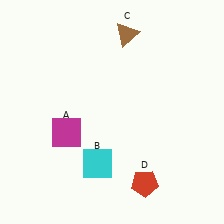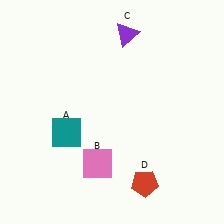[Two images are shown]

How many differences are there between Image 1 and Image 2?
There are 3 differences between the two images.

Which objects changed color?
A changed from magenta to teal. B changed from cyan to pink. C changed from brown to purple.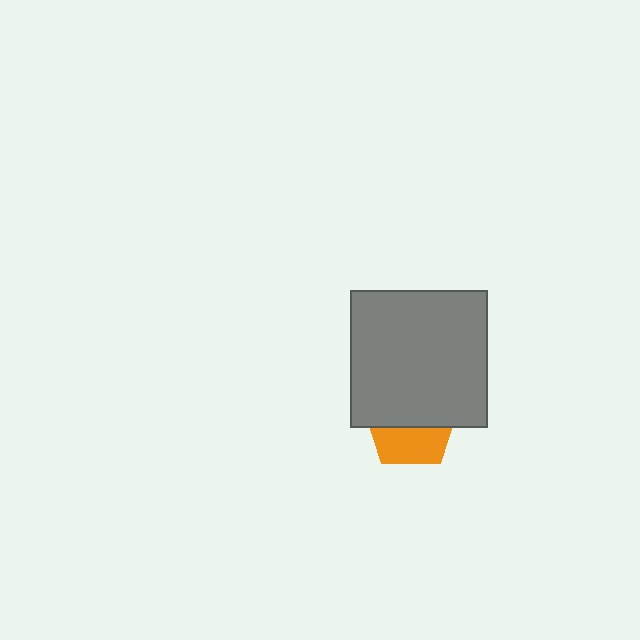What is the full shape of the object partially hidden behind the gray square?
The partially hidden object is an orange pentagon.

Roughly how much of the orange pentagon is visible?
A small part of it is visible (roughly 42%).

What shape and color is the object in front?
The object in front is a gray square.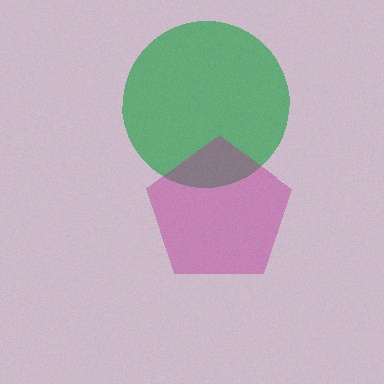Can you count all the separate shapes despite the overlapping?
Yes, there are 2 separate shapes.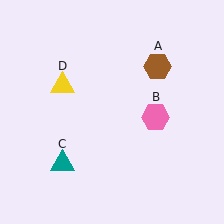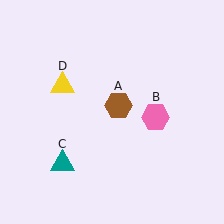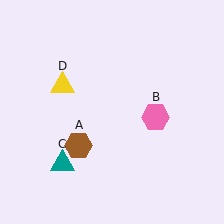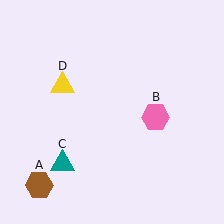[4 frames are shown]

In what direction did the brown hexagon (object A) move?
The brown hexagon (object A) moved down and to the left.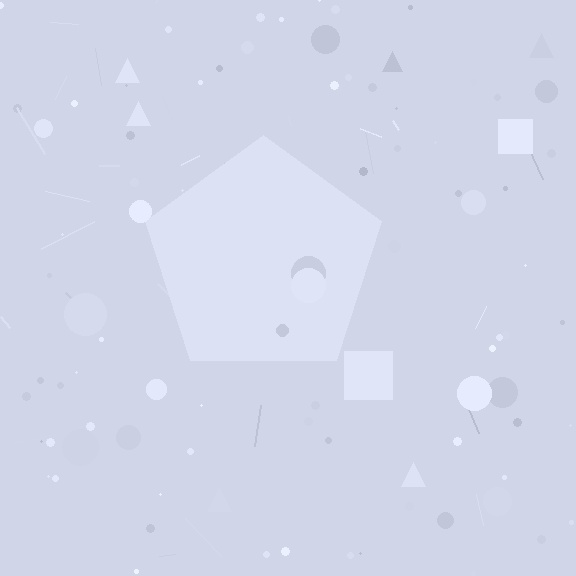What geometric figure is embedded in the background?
A pentagon is embedded in the background.